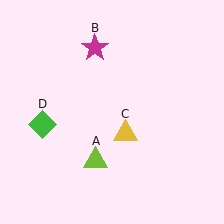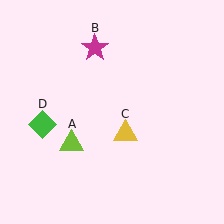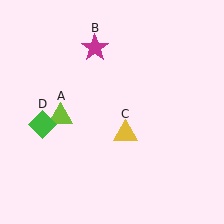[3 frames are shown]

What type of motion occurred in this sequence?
The lime triangle (object A) rotated clockwise around the center of the scene.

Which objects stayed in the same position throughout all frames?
Magenta star (object B) and yellow triangle (object C) and green diamond (object D) remained stationary.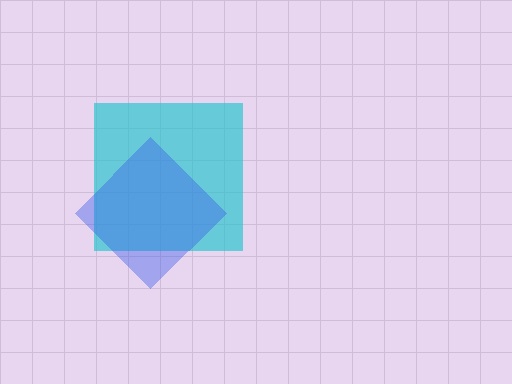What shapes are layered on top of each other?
The layered shapes are: a cyan square, a blue diamond.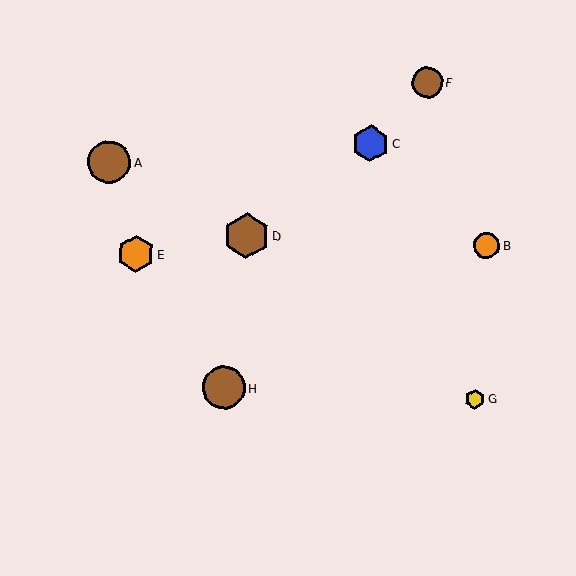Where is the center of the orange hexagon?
The center of the orange hexagon is at (136, 254).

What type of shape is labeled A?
Shape A is a brown circle.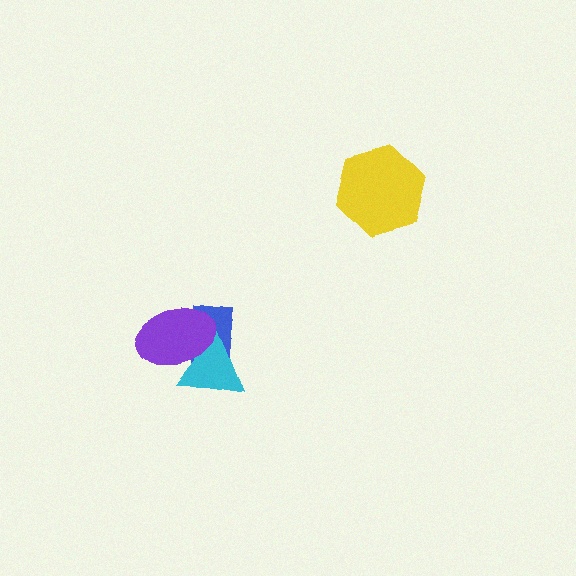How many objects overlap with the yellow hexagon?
0 objects overlap with the yellow hexagon.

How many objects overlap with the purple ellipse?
2 objects overlap with the purple ellipse.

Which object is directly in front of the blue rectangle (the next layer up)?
The cyan triangle is directly in front of the blue rectangle.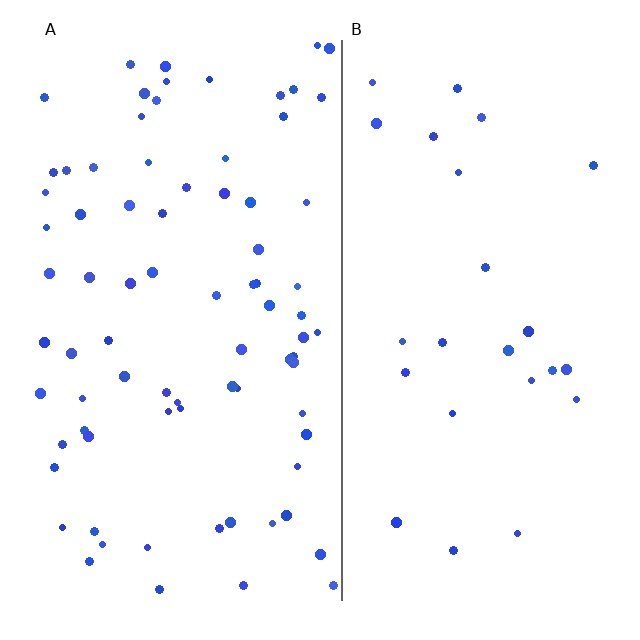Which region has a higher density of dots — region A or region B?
A (the left).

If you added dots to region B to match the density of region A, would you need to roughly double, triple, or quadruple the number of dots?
Approximately triple.